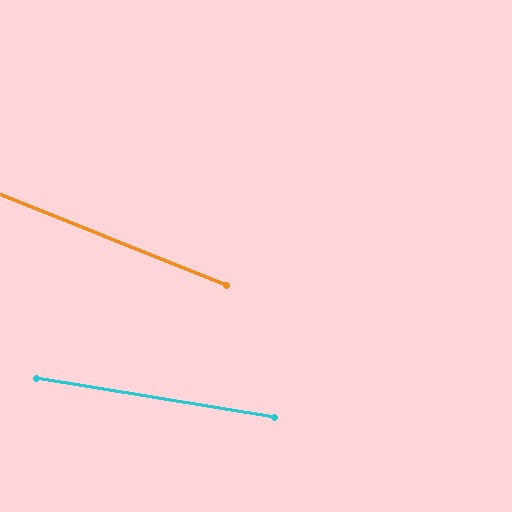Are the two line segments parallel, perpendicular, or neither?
Neither parallel nor perpendicular — they differ by about 12°.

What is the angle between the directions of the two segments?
Approximately 12 degrees.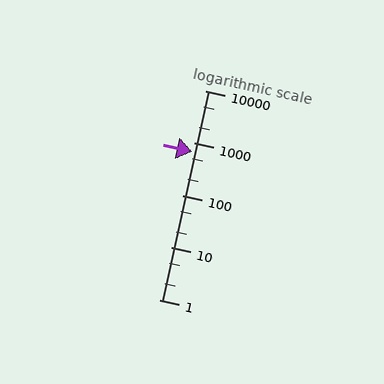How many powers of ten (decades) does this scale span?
The scale spans 4 decades, from 1 to 10000.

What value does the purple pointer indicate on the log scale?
The pointer indicates approximately 670.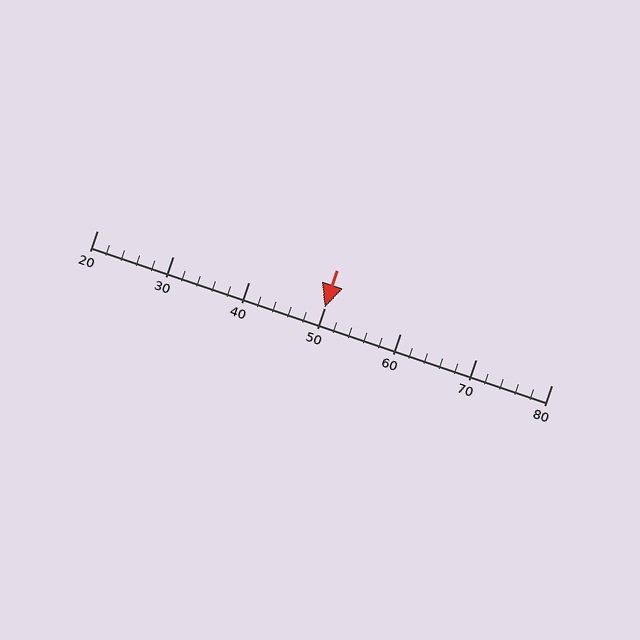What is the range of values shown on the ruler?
The ruler shows values from 20 to 80.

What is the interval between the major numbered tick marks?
The major tick marks are spaced 10 units apart.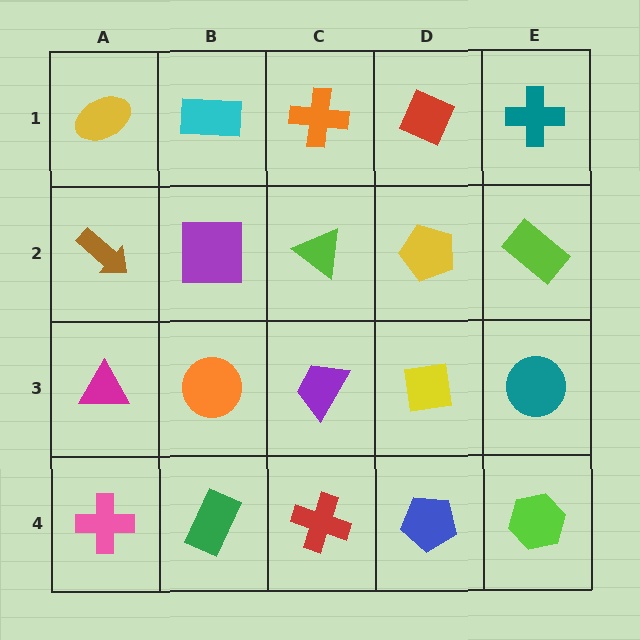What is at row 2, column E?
A lime rectangle.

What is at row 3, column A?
A magenta triangle.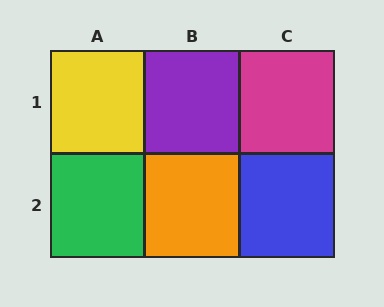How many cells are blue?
1 cell is blue.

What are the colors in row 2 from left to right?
Green, orange, blue.